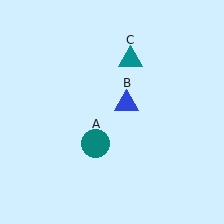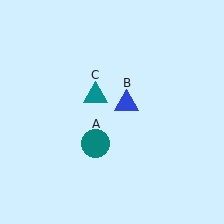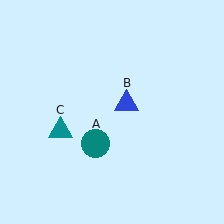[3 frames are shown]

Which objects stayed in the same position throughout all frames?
Teal circle (object A) and blue triangle (object B) remained stationary.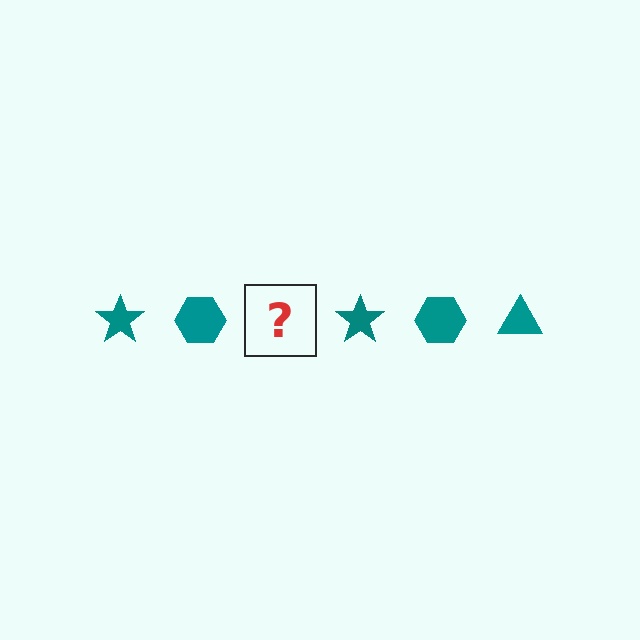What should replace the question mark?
The question mark should be replaced with a teal triangle.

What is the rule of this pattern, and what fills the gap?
The rule is that the pattern cycles through star, hexagon, triangle shapes in teal. The gap should be filled with a teal triangle.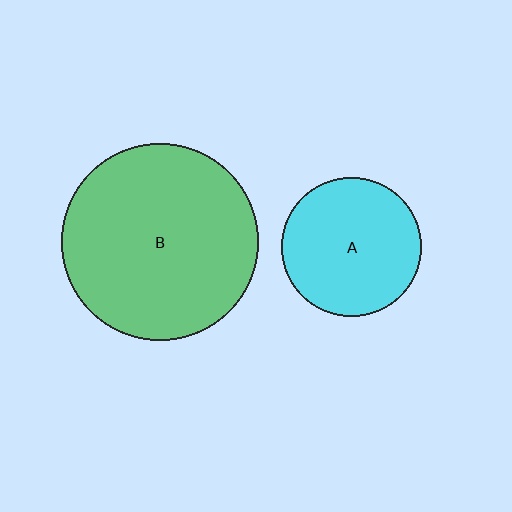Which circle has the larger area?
Circle B (green).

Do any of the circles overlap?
No, none of the circles overlap.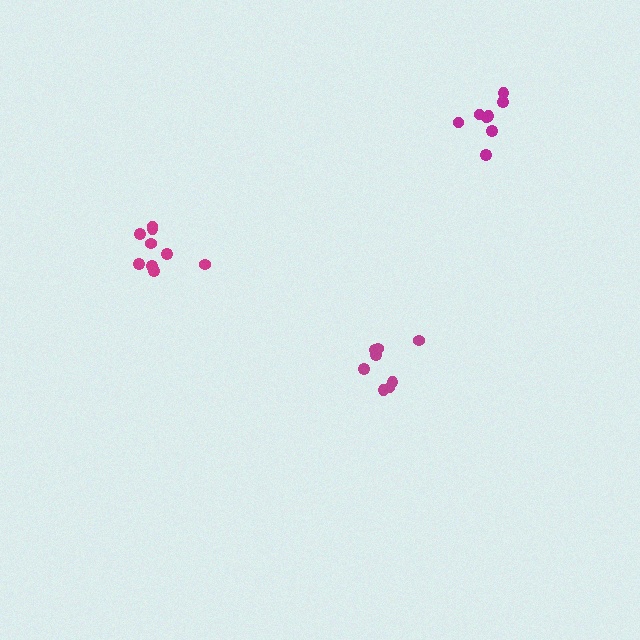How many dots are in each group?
Group 1: 9 dots, Group 2: 8 dots, Group 3: 8 dots (25 total).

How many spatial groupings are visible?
There are 3 spatial groupings.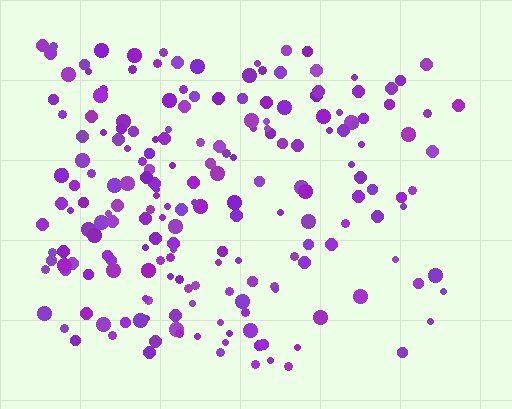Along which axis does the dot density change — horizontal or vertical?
Horizontal.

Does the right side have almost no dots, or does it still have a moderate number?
Still a moderate number, just noticeably fewer than the left.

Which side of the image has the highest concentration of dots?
The left.